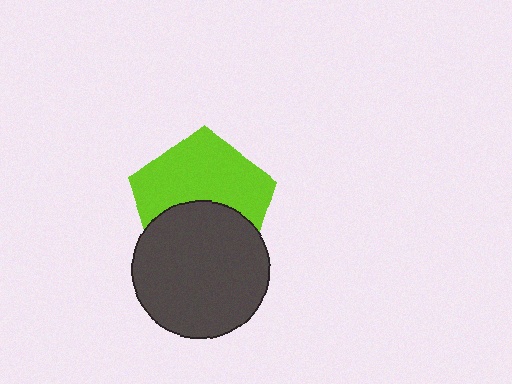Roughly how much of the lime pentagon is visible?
About half of it is visible (roughly 57%).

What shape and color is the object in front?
The object in front is a dark gray circle.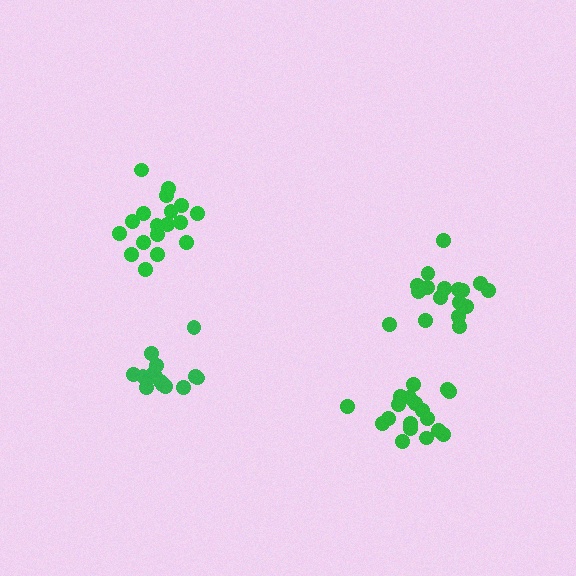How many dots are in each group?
Group 1: 17 dots, Group 2: 18 dots, Group 3: 18 dots, Group 4: 15 dots (68 total).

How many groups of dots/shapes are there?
There are 4 groups.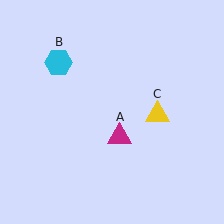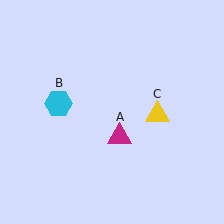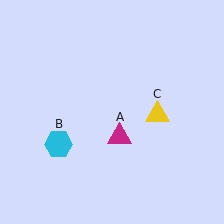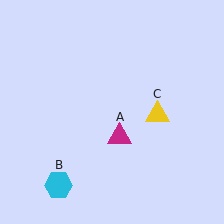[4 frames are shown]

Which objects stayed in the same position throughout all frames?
Magenta triangle (object A) and yellow triangle (object C) remained stationary.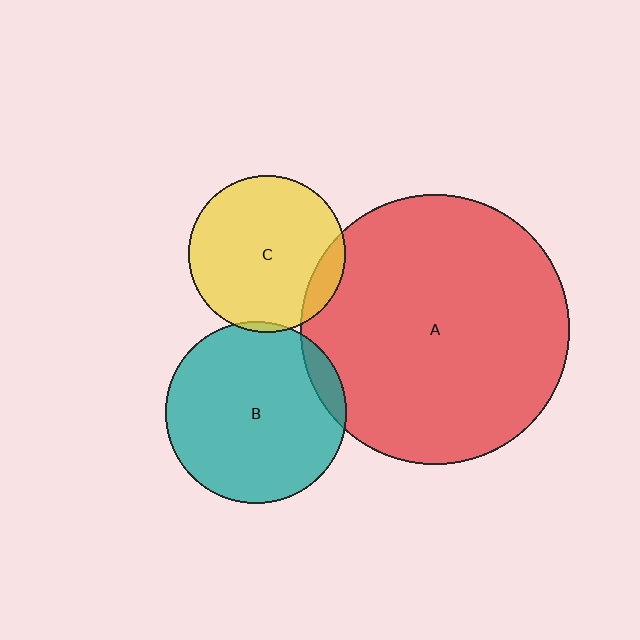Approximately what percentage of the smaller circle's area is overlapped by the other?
Approximately 10%.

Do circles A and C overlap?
Yes.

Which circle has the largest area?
Circle A (red).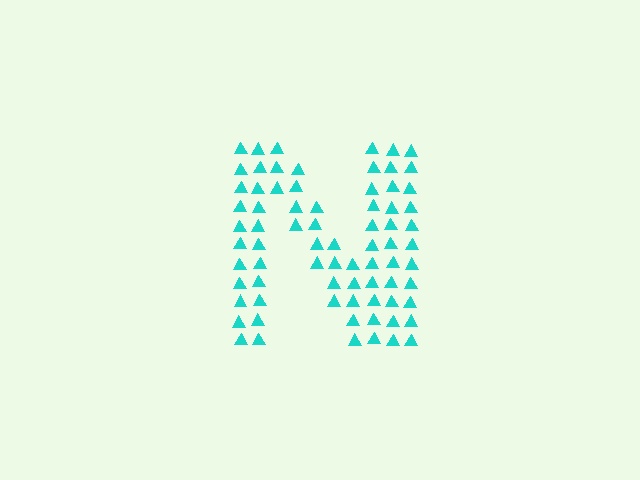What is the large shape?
The large shape is the letter N.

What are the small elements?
The small elements are triangles.